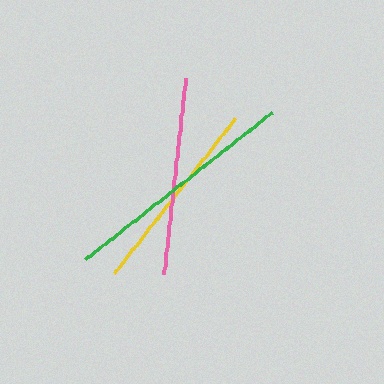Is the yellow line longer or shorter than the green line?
The green line is longer than the yellow line.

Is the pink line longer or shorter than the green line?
The green line is longer than the pink line.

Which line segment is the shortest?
The yellow line is the shortest at approximately 197 pixels.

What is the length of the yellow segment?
The yellow segment is approximately 197 pixels long.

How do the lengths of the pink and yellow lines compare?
The pink and yellow lines are approximately the same length.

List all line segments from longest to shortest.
From longest to shortest: green, pink, yellow.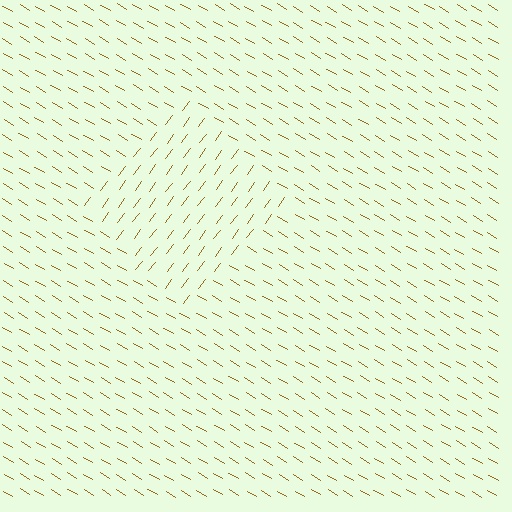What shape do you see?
I see a diamond.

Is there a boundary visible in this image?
Yes, there is a texture boundary formed by a change in line orientation.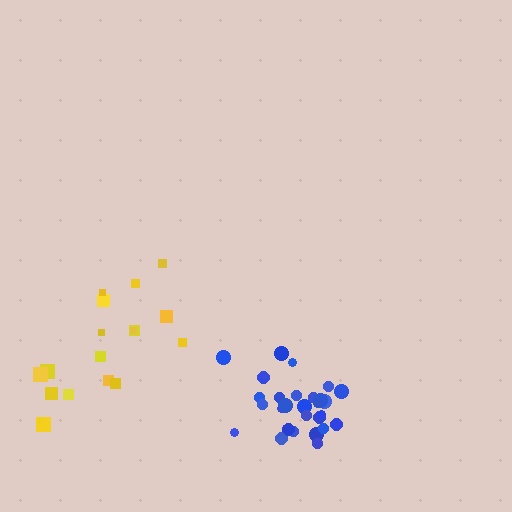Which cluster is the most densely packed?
Blue.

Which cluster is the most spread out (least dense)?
Yellow.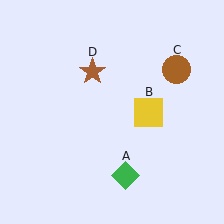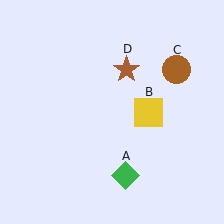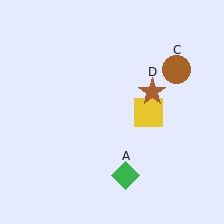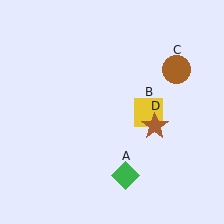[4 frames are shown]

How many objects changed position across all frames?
1 object changed position: brown star (object D).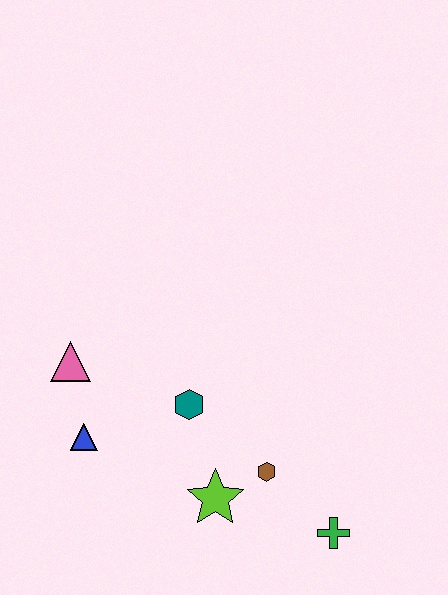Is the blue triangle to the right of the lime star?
No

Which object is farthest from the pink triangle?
The green cross is farthest from the pink triangle.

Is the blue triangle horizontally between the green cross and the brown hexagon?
No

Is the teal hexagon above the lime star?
Yes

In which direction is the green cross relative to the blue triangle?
The green cross is to the right of the blue triangle.